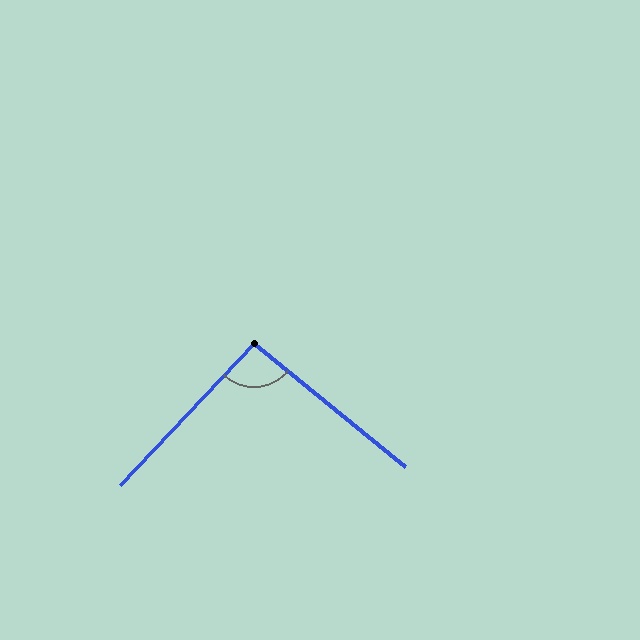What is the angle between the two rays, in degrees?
Approximately 94 degrees.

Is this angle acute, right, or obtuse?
It is approximately a right angle.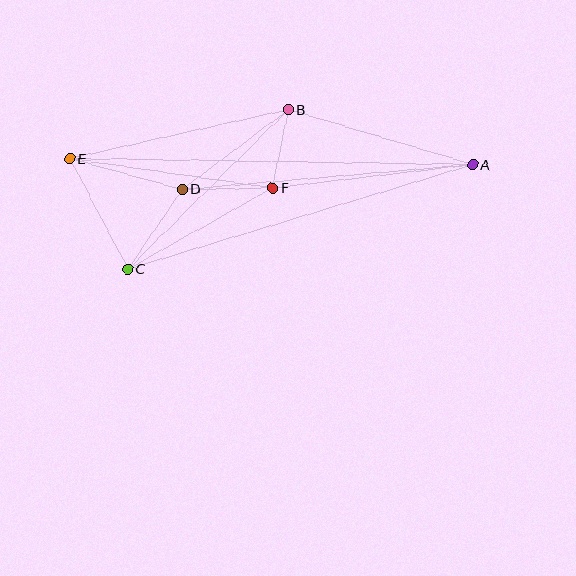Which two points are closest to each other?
Points B and F are closest to each other.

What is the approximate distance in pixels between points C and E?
The distance between C and E is approximately 124 pixels.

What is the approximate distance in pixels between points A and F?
The distance between A and F is approximately 202 pixels.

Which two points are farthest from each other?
Points A and E are farthest from each other.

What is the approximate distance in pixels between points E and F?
The distance between E and F is approximately 205 pixels.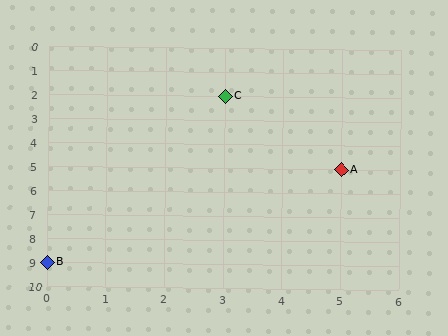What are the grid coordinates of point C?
Point C is at grid coordinates (3, 2).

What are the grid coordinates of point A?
Point A is at grid coordinates (5, 5).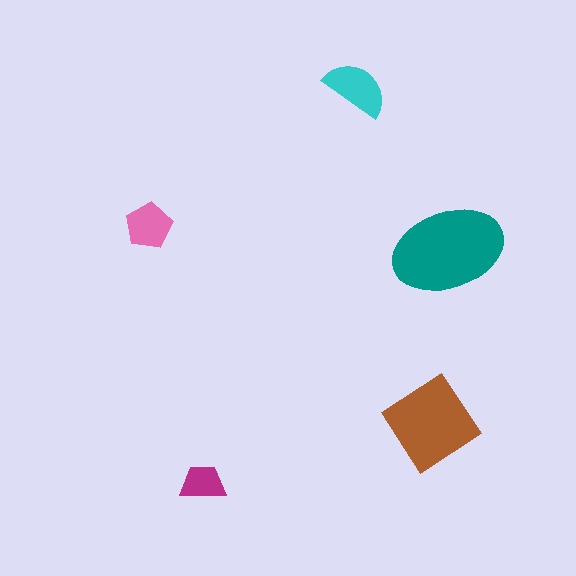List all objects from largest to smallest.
The teal ellipse, the brown diamond, the cyan semicircle, the pink pentagon, the magenta trapezoid.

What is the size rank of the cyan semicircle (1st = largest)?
3rd.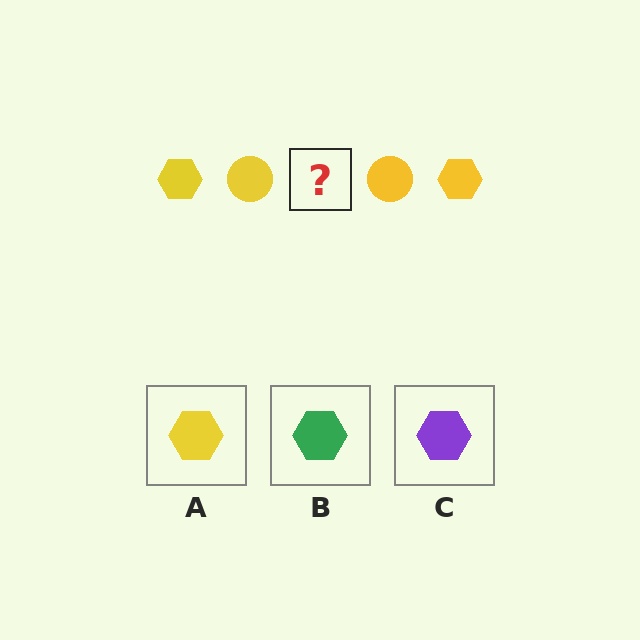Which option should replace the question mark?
Option A.